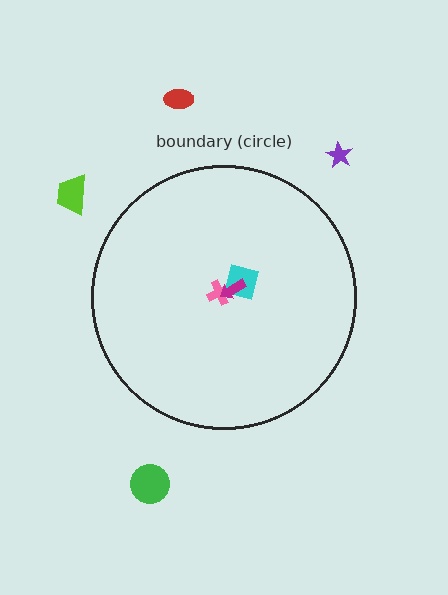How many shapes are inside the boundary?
3 inside, 4 outside.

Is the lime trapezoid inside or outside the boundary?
Outside.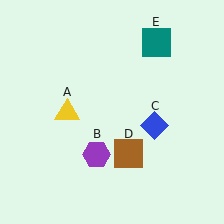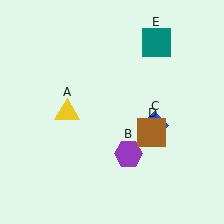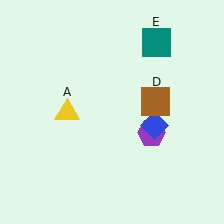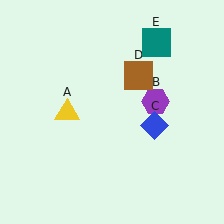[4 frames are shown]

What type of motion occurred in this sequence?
The purple hexagon (object B), brown square (object D) rotated counterclockwise around the center of the scene.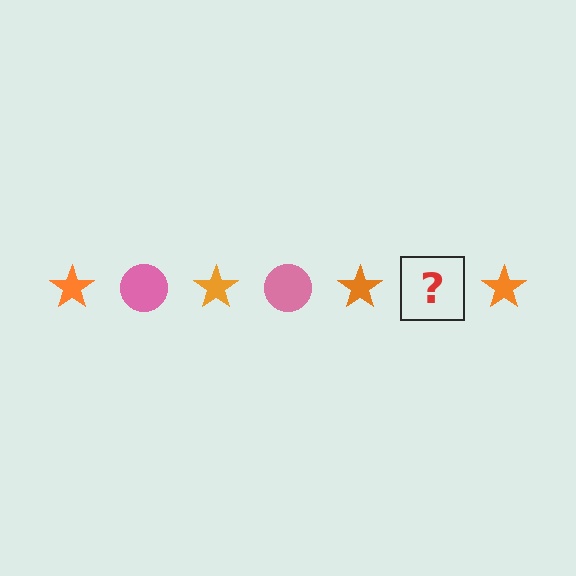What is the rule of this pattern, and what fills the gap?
The rule is that the pattern alternates between orange star and pink circle. The gap should be filled with a pink circle.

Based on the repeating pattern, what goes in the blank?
The blank should be a pink circle.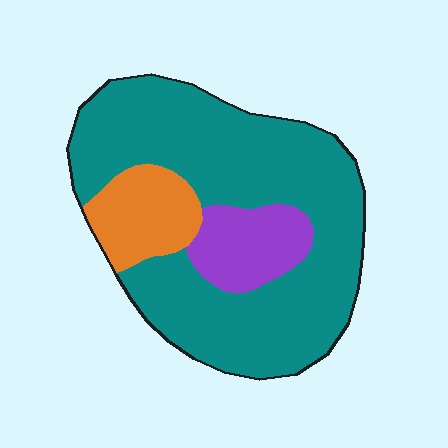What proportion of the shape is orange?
Orange takes up about one eighth (1/8) of the shape.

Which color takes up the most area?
Teal, at roughly 75%.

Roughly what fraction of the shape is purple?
Purple covers around 15% of the shape.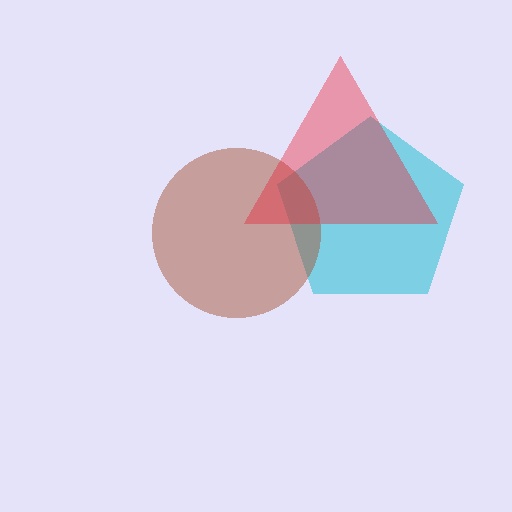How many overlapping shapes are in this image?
There are 3 overlapping shapes in the image.